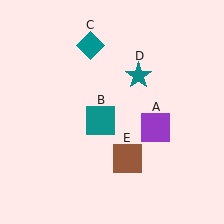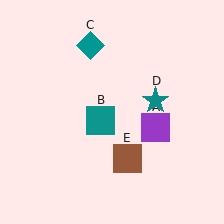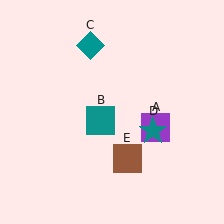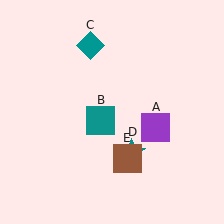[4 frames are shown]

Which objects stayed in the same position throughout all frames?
Purple square (object A) and teal square (object B) and teal diamond (object C) and brown square (object E) remained stationary.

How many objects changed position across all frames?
1 object changed position: teal star (object D).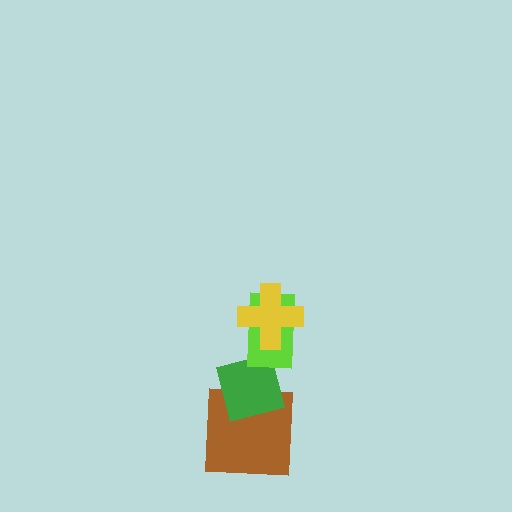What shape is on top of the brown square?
The green square is on top of the brown square.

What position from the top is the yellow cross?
The yellow cross is 1st from the top.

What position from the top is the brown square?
The brown square is 4th from the top.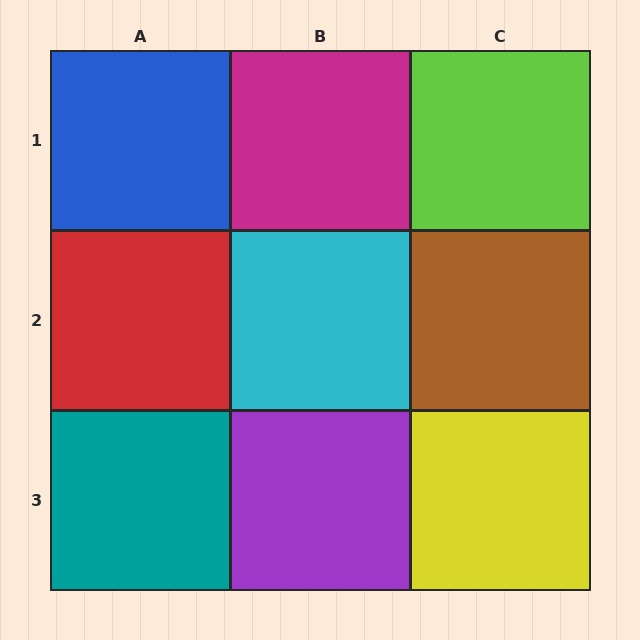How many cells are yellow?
1 cell is yellow.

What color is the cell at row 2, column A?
Red.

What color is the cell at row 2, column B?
Cyan.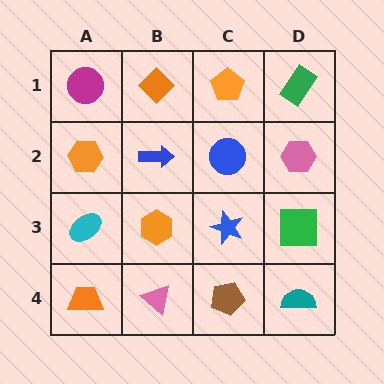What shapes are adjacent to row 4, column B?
An orange hexagon (row 3, column B), an orange trapezoid (row 4, column A), a brown pentagon (row 4, column C).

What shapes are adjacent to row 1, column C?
A blue circle (row 2, column C), an orange diamond (row 1, column B), a green rectangle (row 1, column D).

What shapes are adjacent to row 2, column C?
An orange pentagon (row 1, column C), a blue star (row 3, column C), a blue arrow (row 2, column B), a pink hexagon (row 2, column D).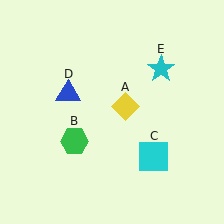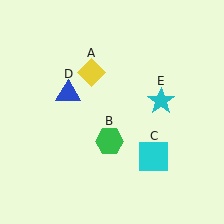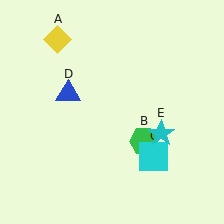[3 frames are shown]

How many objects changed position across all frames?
3 objects changed position: yellow diamond (object A), green hexagon (object B), cyan star (object E).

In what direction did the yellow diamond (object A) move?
The yellow diamond (object A) moved up and to the left.